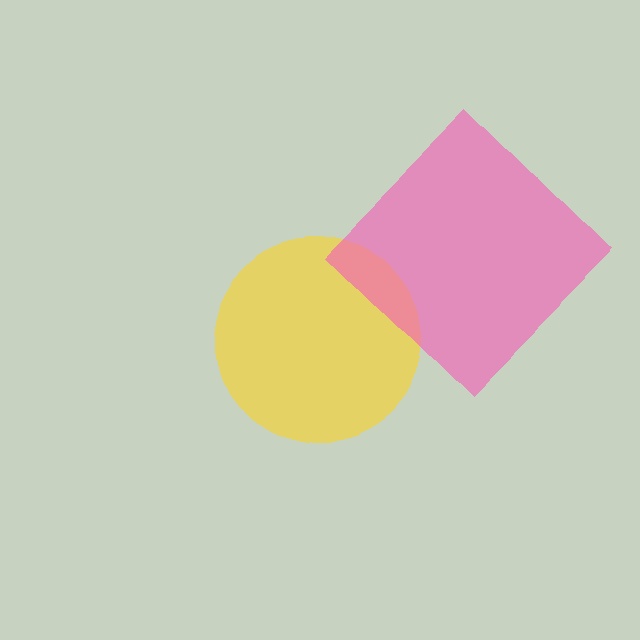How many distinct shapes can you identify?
There are 2 distinct shapes: a yellow circle, a pink diamond.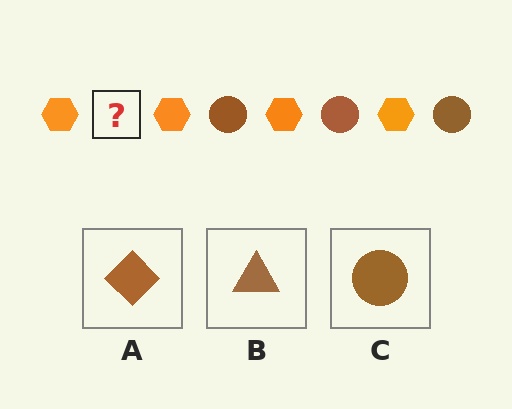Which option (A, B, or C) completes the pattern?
C.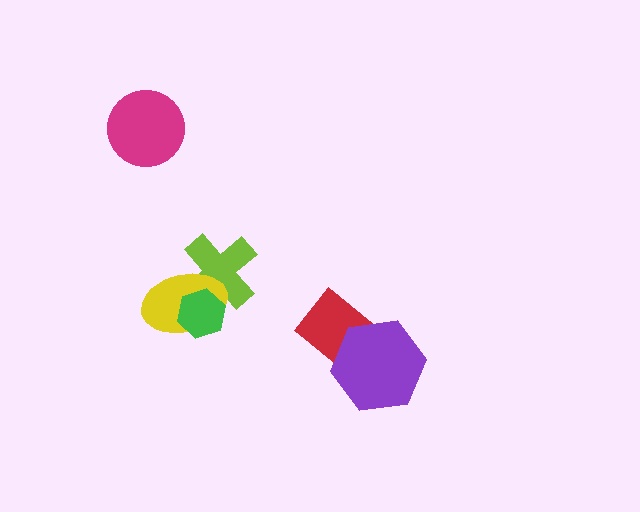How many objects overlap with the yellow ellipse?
2 objects overlap with the yellow ellipse.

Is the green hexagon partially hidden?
No, no other shape covers it.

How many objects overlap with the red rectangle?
1 object overlaps with the red rectangle.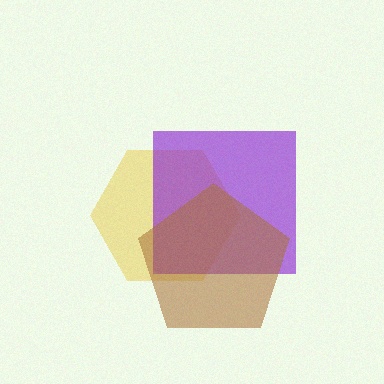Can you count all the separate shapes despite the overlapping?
Yes, there are 3 separate shapes.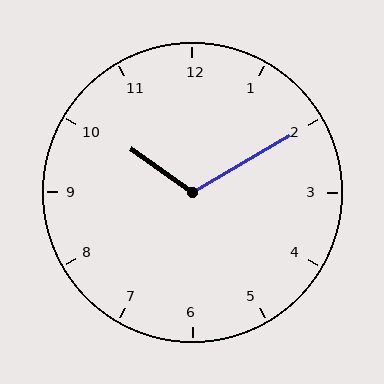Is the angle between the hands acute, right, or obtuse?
It is obtuse.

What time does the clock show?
10:10.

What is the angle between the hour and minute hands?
Approximately 115 degrees.